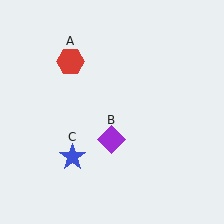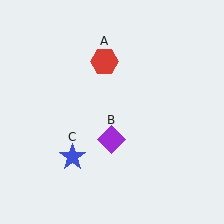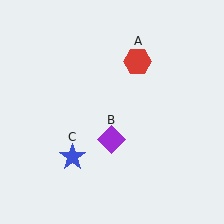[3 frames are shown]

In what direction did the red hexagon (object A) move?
The red hexagon (object A) moved right.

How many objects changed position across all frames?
1 object changed position: red hexagon (object A).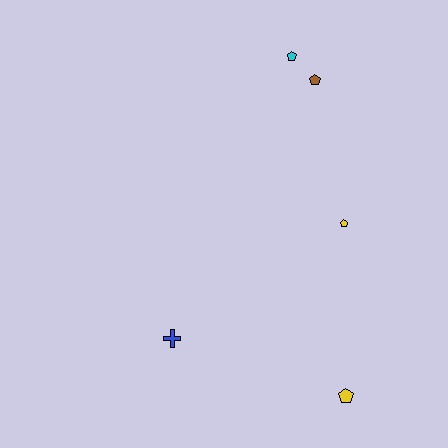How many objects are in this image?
There are 5 objects.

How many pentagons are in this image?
There are 4 pentagons.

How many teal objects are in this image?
There are no teal objects.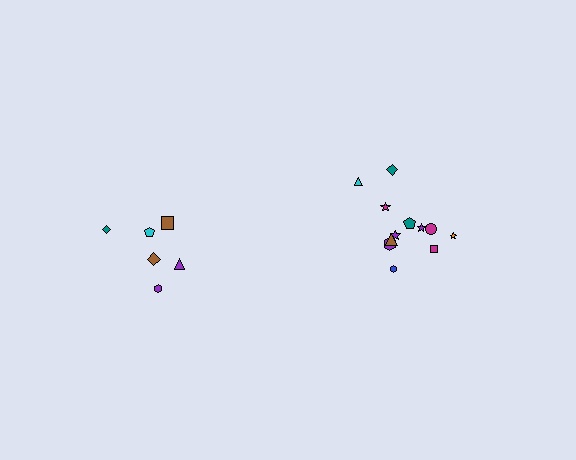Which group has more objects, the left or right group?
The right group.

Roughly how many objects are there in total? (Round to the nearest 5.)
Roughly 20 objects in total.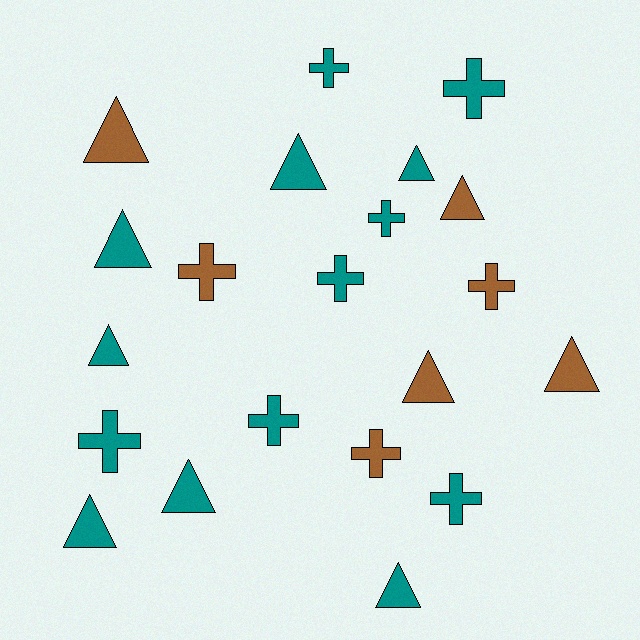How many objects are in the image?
There are 21 objects.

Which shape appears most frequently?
Triangle, with 11 objects.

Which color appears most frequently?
Teal, with 14 objects.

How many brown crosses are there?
There are 3 brown crosses.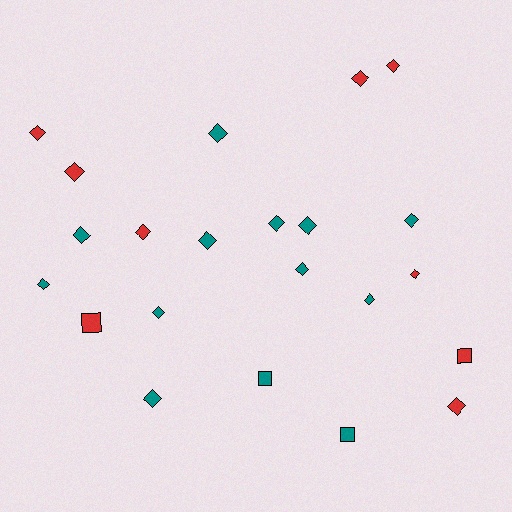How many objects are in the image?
There are 22 objects.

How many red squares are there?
There are 2 red squares.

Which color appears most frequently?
Teal, with 13 objects.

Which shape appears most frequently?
Diamond, with 18 objects.